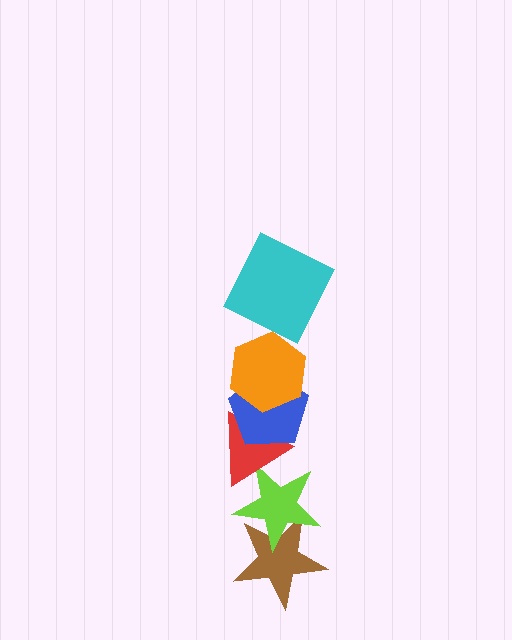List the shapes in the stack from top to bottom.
From top to bottom: the cyan square, the orange hexagon, the blue pentagon, the red triangle, the lime star, the brown star.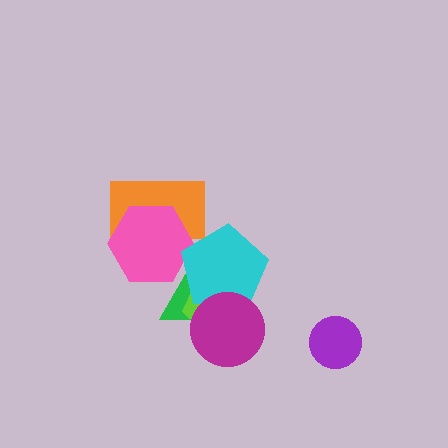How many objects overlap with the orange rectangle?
1 object overlaps with the orange rectangle.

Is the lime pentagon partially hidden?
Yes, it is partially covered by another shape.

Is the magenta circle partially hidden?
No, no other shape covers it.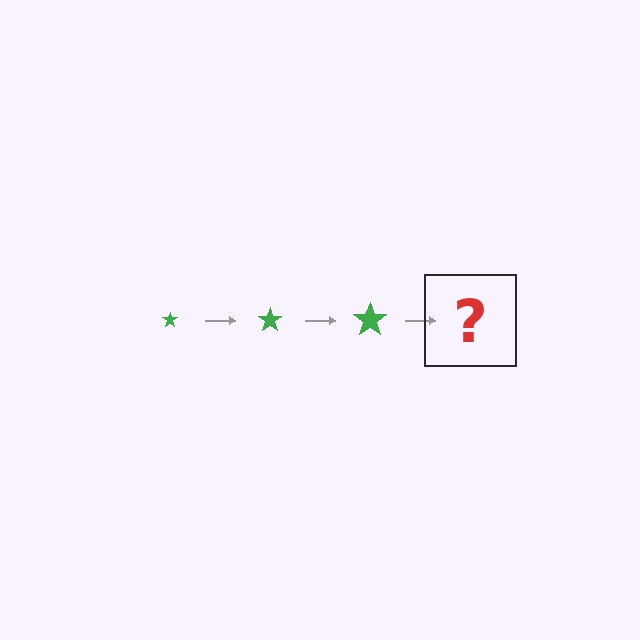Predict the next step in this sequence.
The next step is a green star, larger than the previous one.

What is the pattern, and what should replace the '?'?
The pattern is that the star gets progressively larger each step. The '?' should be a green star, larger than the previous one.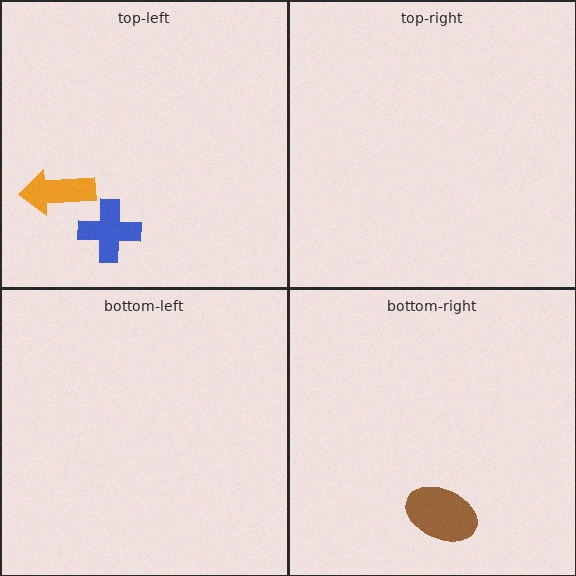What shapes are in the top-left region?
The orange arrow, the blue cross.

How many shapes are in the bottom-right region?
1.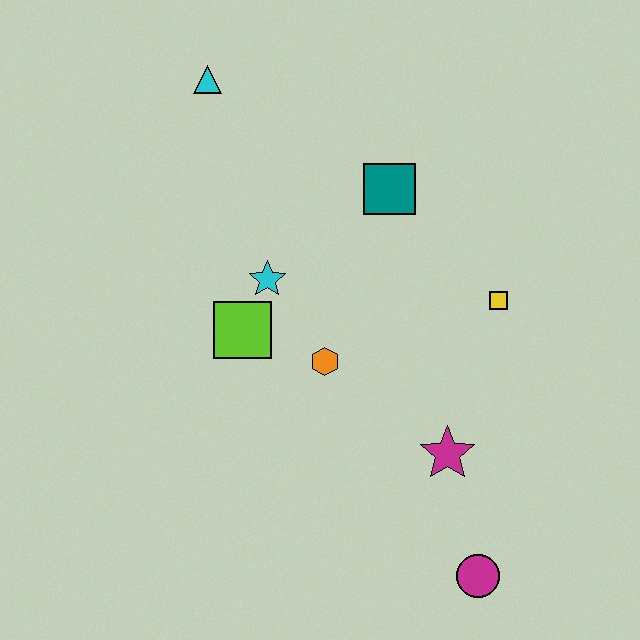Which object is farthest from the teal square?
The magenta circle is farthest from the teal square.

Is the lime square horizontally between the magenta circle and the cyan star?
No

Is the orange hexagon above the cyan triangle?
No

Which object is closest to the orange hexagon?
The lime square is closest to the orange hexagon.